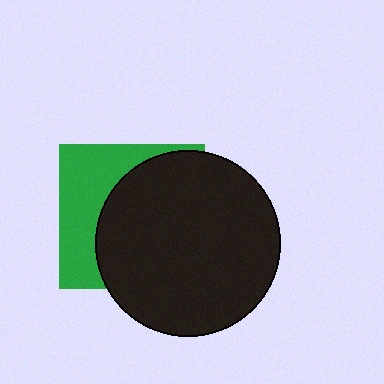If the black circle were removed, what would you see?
You would see the complete green square.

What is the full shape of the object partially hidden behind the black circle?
The partially hidden object is a green square.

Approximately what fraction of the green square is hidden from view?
Roughly 63% of the green square is hidden behind the black circle.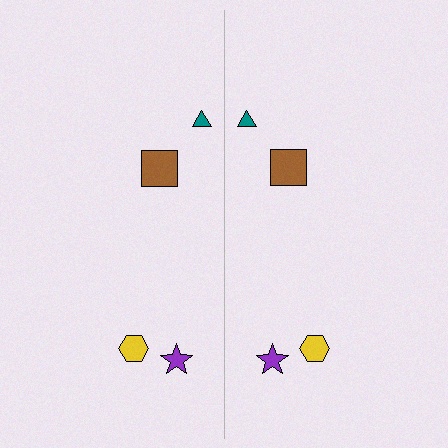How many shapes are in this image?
There are 8 shapes in this image.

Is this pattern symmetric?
Yes, this pattern has bilateral (reflection) symmetry.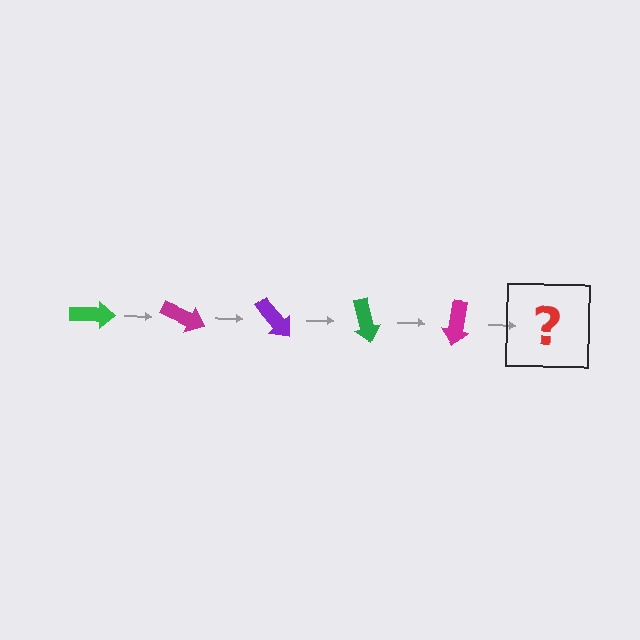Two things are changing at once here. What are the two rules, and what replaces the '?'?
The two rules are that it rotates 25 degrees each step and the color cycles through green, magenta, and purple. The '?' should be a purple arrow, rotated 125 degrees from the start.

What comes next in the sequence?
The next element should be a purple arrow, rotated 125 degrees from the start.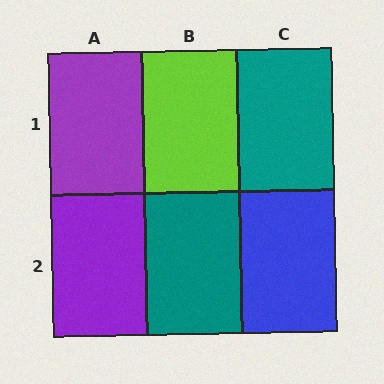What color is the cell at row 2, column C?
Blue.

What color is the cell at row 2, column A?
Purple.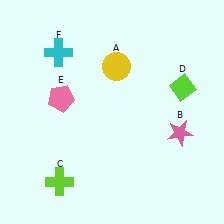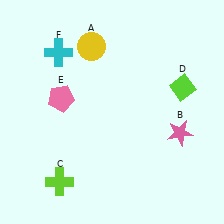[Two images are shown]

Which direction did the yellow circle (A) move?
The yellow circle (A) moved left.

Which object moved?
The yellow circle (A) moved left.